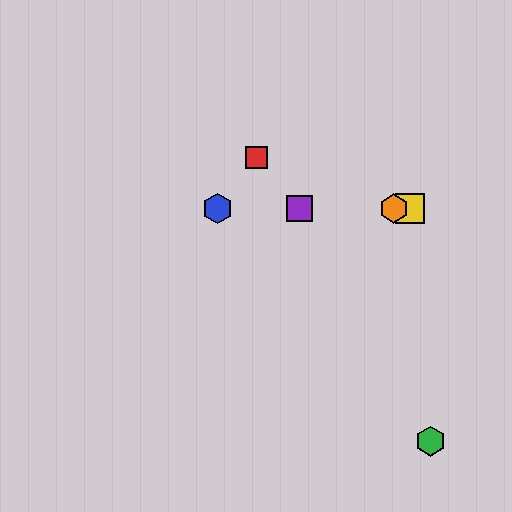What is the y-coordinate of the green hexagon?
The green hexagon is at y≈441.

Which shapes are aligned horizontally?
The blue hexagon, the yellow square, the purple square, the orange hexagon are aligned horizontally.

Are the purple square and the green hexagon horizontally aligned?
No, the purple square is at y≈208 and the green hexagon is at y≈441.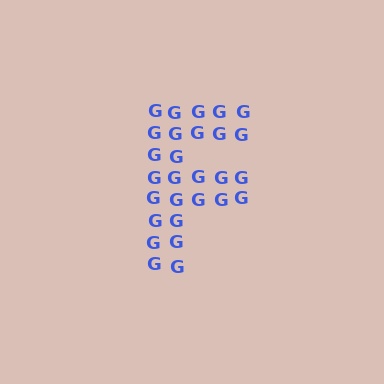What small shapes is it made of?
It is made of small letter G's.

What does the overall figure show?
The overall figure shows the letter F.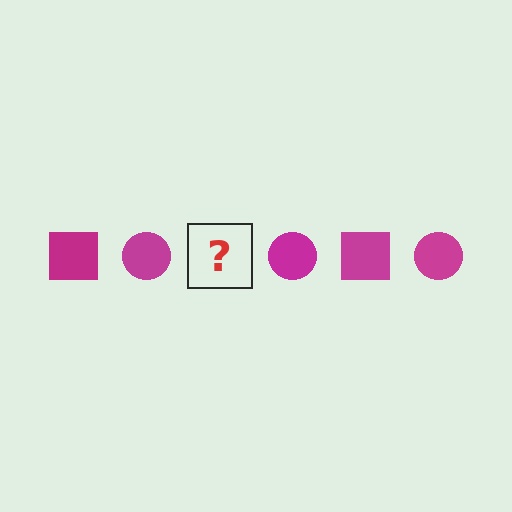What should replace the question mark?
The question mark should be replaced with a magenta square.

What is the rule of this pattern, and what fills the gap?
The rule is that the pattern cycles through square, circle shapes in magenta. The gap should be filled with a magenta square.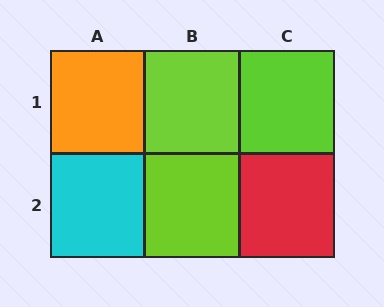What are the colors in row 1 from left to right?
Orange, lime, lime.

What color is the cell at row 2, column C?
Red.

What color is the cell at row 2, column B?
Lime.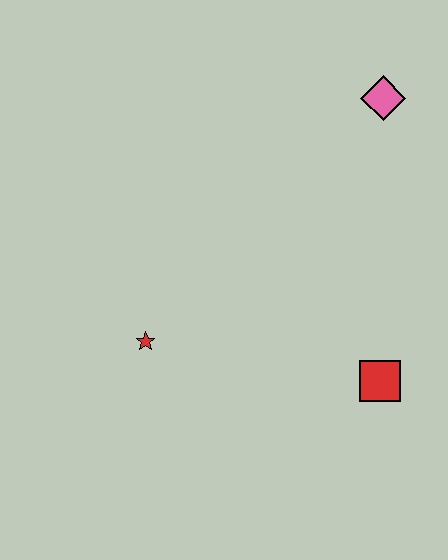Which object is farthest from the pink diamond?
The red star is farthest from the pink diamond.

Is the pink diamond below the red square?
No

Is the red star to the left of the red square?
Yes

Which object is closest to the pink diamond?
The red square is closest to the pink diamond.